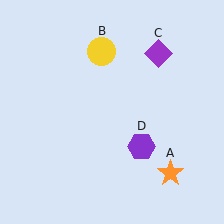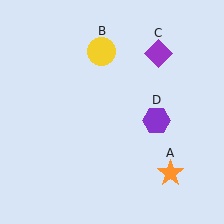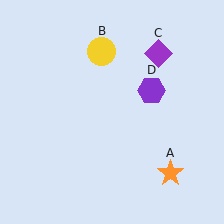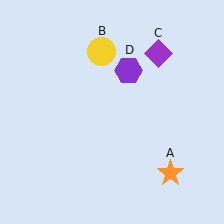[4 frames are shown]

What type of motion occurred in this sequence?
The purple hexagon (object D) rotated counterclockwise around the center of the scene.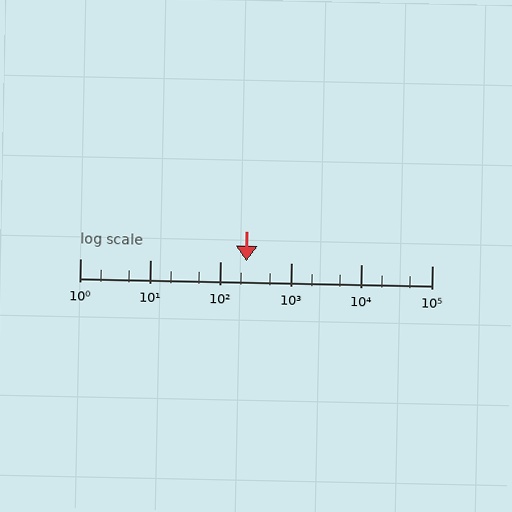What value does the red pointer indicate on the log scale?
The pointer indicates approximately 230.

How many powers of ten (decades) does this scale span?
The scale spans 5 decades, from 1 to 100000.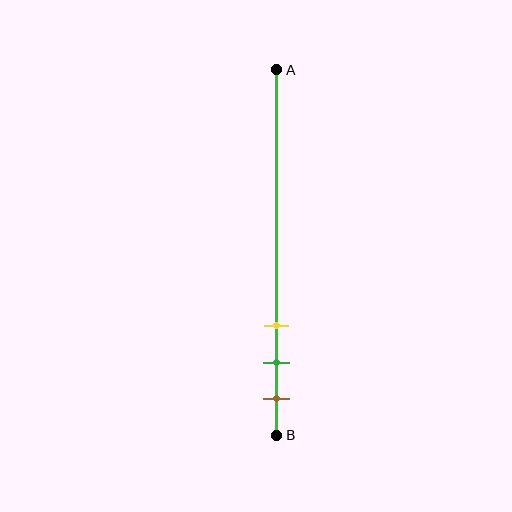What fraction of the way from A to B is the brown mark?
The brown mark is approximately 90% (0.9) of the way from A to B.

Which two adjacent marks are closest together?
The green and brown marks are the closest adjacent pair.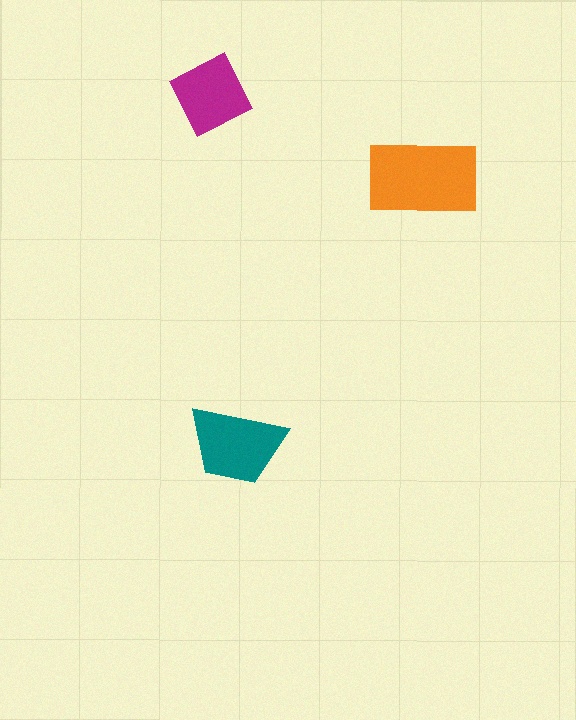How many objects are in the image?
There are 3 objects in the image.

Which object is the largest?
The orange rectangle.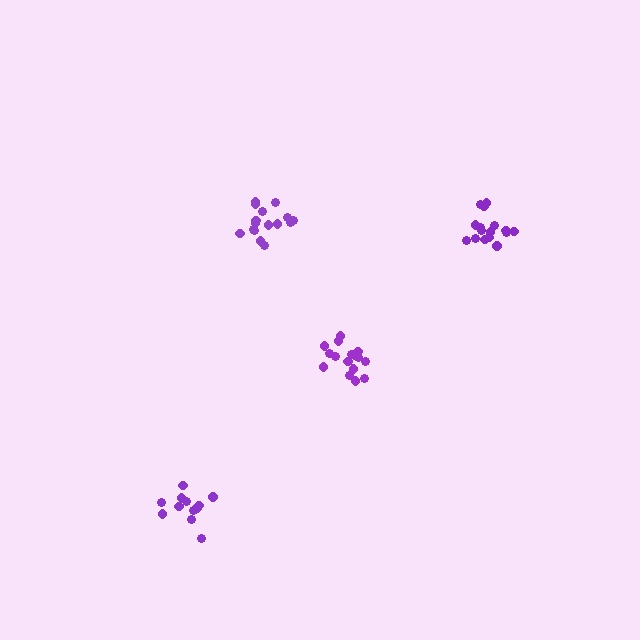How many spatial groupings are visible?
There are 4 spatial groupings.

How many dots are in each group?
Group 1: 17 dots, Group 2: 16 dots, Group 3: 16 dots, Group 4: 13 dots (62 total).